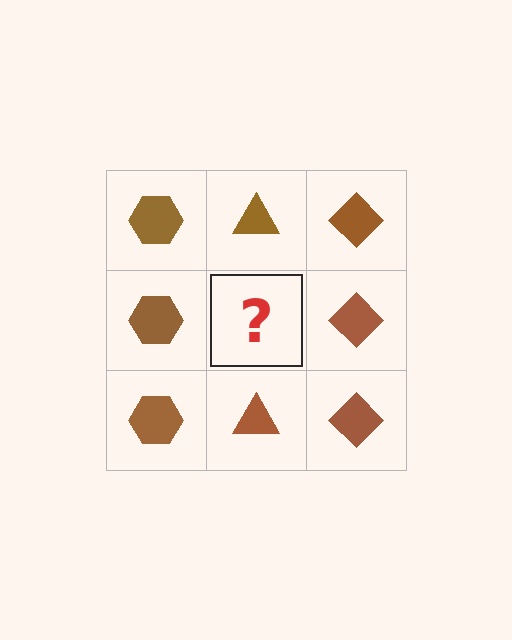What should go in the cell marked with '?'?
The missing cell should contain a brown triangle.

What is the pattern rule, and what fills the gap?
The rule is that each column has a consistent shape. The gap should be filled with a brown triangle.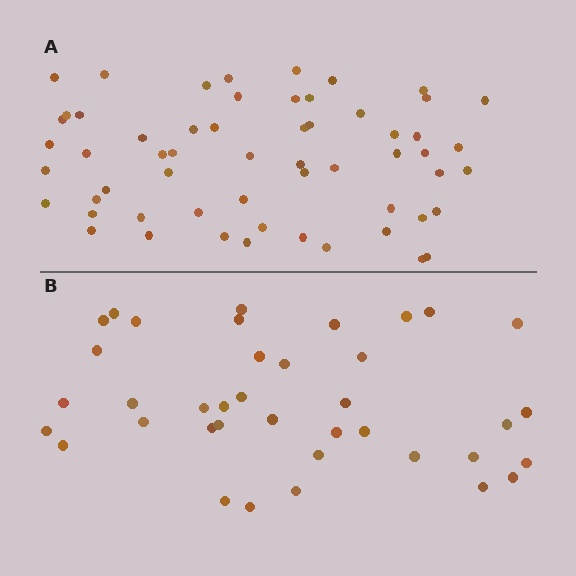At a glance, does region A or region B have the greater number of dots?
Region A (the top region) has more dots.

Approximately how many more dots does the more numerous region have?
Region A has approximately 20 more dots than region B.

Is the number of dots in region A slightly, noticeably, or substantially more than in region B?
Region A has substantially more. The ratio is roughly 1.5 to 1.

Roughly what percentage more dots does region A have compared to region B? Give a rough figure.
About 55% more.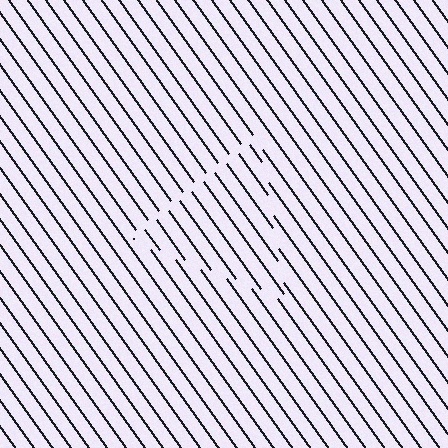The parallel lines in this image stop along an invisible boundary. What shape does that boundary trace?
An illusory triangle. The interior of the shape contains the same grating, shifted by half a period — the contour is defined by the phase discontinuity where line-ends from the inner and outer gratings abut.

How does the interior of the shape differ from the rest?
The interior of the shape contains the same grating, shifted by half a period — the contour is defined by the phase discontinuity where line-ends from the inner and outer gratings abut.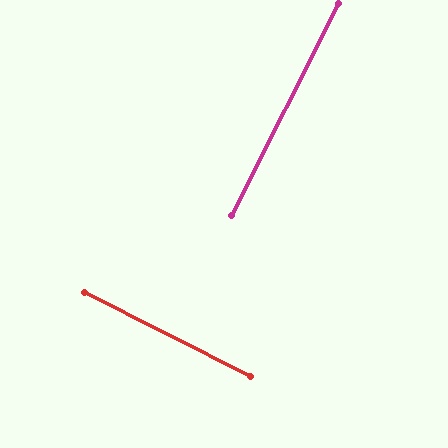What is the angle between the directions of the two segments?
Approximately 90 degrees.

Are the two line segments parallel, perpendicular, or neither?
Perpendicular — they meet at approximately 90°.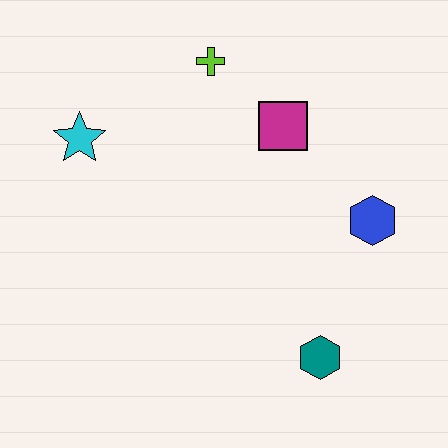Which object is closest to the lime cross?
The magenta square is closest to the lime cross.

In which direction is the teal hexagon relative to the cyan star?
The teal hexagon is to the right of the cyan star.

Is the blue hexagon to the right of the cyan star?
Yes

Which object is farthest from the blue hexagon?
The cyan star is farthest from the blue hexagon.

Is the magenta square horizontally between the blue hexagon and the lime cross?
Yes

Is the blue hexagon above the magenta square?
No